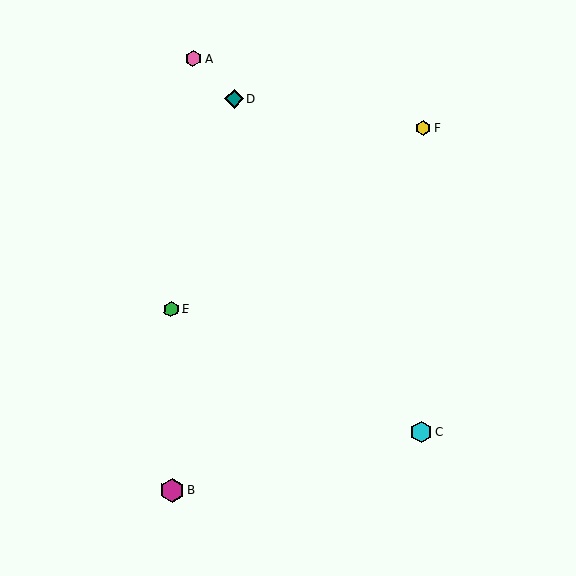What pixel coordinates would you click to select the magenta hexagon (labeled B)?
Click at (172, 490) to select the magenta hexagon B.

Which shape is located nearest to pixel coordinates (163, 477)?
The magenta hexagon (labeled B) at (172, 490) is nearest to that location.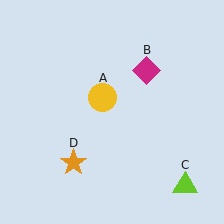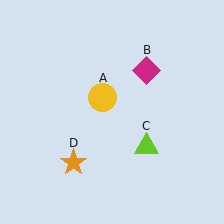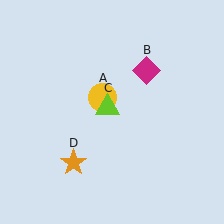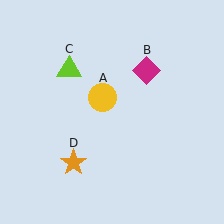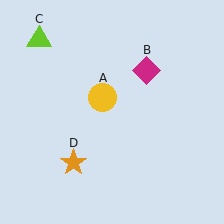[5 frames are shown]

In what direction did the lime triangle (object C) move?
The lime triangle (object C) moved up and to the left.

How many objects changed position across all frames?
1 object changed position: lime triangle (object C).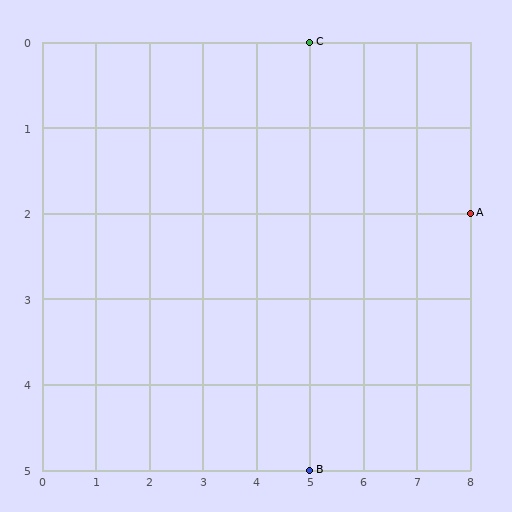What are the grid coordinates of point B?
Point B is at grid coordinates (5, 5).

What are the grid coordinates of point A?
Point A is at grid coordinates (8, 2).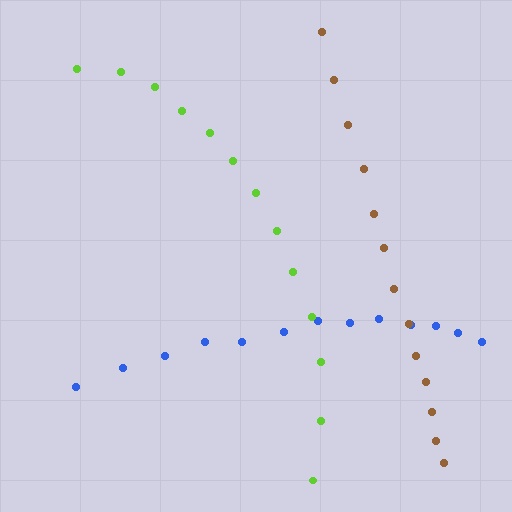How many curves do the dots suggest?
There are 3 distinct paths.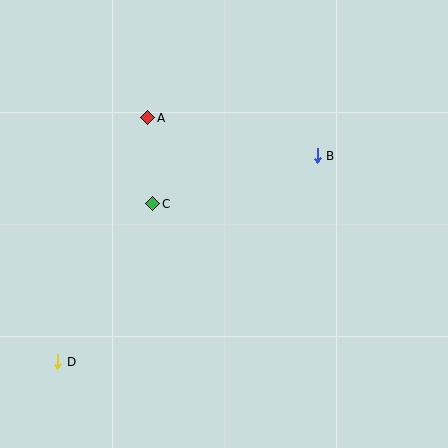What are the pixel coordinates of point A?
Point A is at (148, 118).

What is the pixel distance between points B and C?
The distance between B and C is 171 pixels.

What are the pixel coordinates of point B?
Point B is at (317, 156).